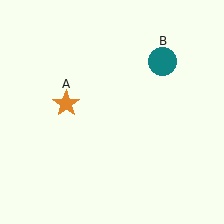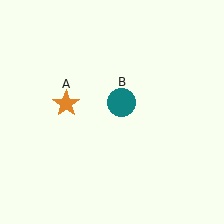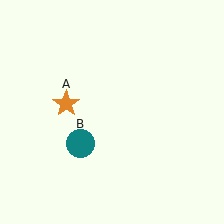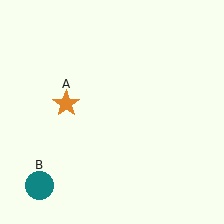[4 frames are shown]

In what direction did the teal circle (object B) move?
The teal circle (object B) moved down and to the left.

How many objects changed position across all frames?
1 object changed position: teal circle (object B).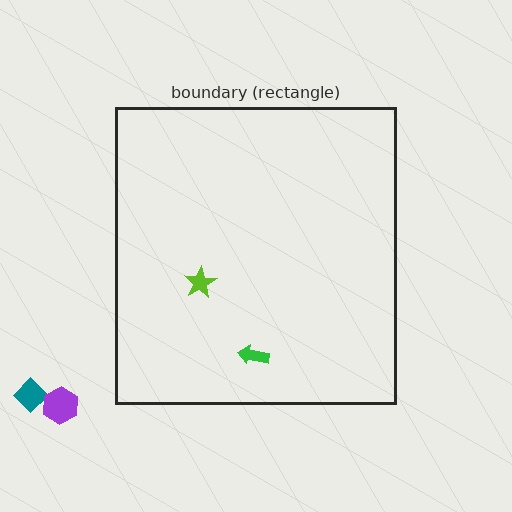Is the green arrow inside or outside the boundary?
Inside.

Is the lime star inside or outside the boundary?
Inside.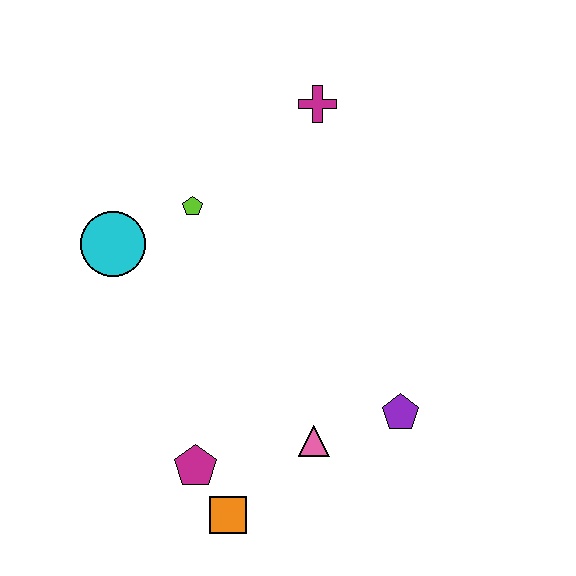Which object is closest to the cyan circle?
The lime pentagon is closest to the cyan circle.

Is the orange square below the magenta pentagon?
Yes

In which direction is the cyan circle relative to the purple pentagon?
The cyan circle is to the left of the purple pentagon.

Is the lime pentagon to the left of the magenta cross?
Yes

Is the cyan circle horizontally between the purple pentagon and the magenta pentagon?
No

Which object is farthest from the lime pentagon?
The orange square is farthest from the lime pentagon.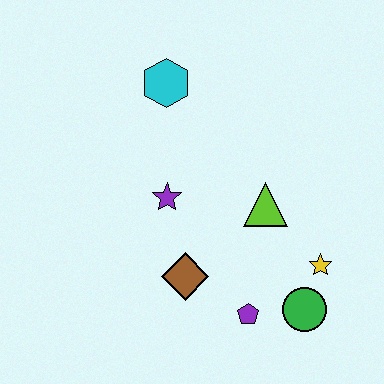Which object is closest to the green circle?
The yellow star is closest to the green circle.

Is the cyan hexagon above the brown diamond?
Yes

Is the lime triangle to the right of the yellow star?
No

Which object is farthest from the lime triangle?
The cyan hexagon is farthest from the lime triangle.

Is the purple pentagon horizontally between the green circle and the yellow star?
No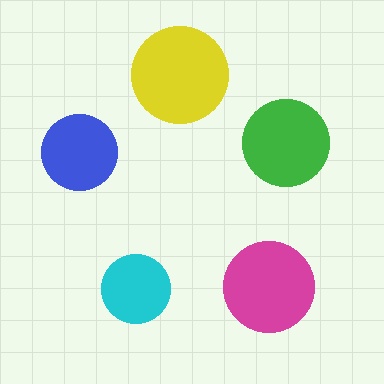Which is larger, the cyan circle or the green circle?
The green one.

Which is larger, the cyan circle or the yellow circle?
The yellow one.